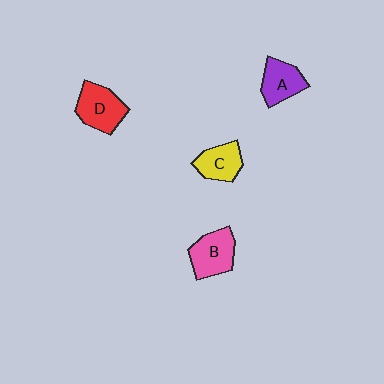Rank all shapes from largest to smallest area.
From largest to smallest: D (red), B (pink), A (purple), C (yellow).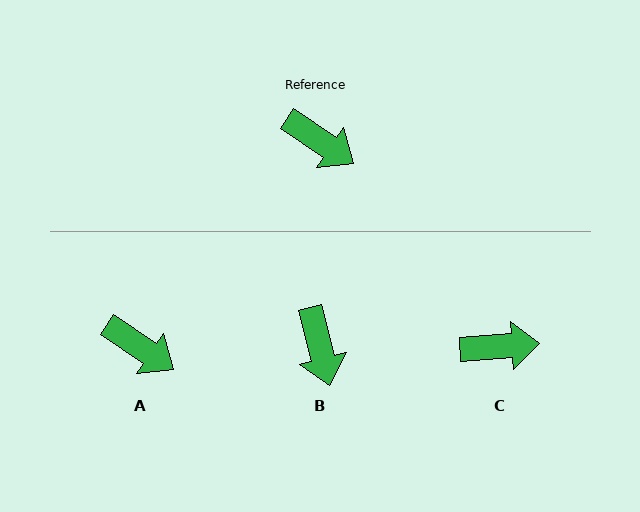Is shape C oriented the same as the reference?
No, it is off by about 38 degrees.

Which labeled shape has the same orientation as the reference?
A.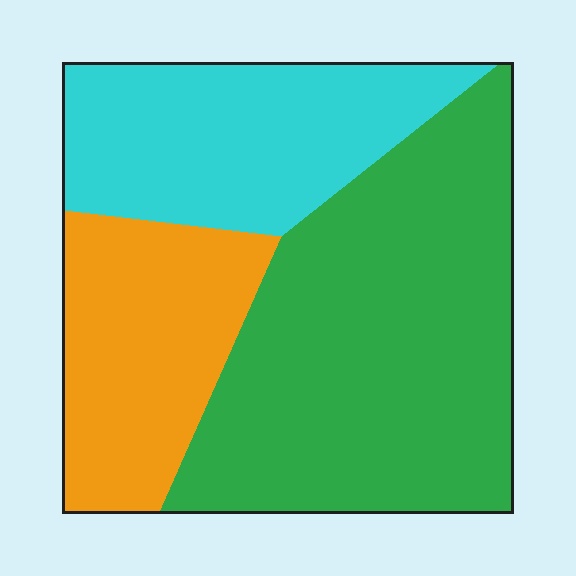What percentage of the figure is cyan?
Cyan takes up about one quarter (1/4) of the figure.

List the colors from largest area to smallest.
From largest to smallest: green, cyan, orange.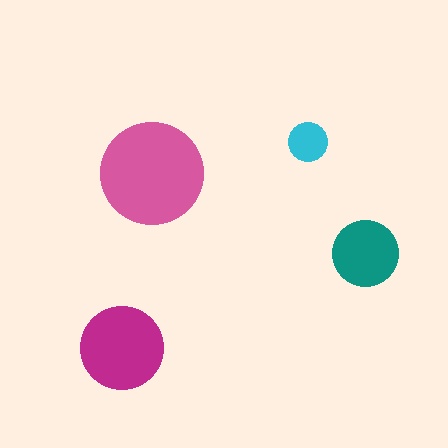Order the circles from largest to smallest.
the pink one, the magenta one, the teal one, the cyan one.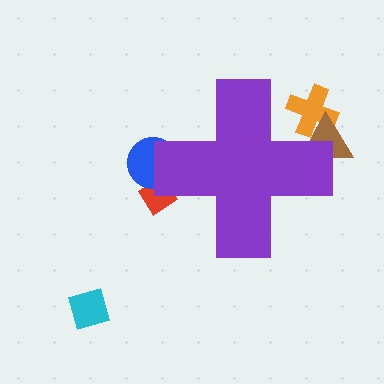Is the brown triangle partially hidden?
Yes, the brown triangle is partially hidden behind the purple cross.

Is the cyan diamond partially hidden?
No, the cyan diamond is fully visible.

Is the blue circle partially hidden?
Yes, the blue circle is partially hidden behind the purple cross.